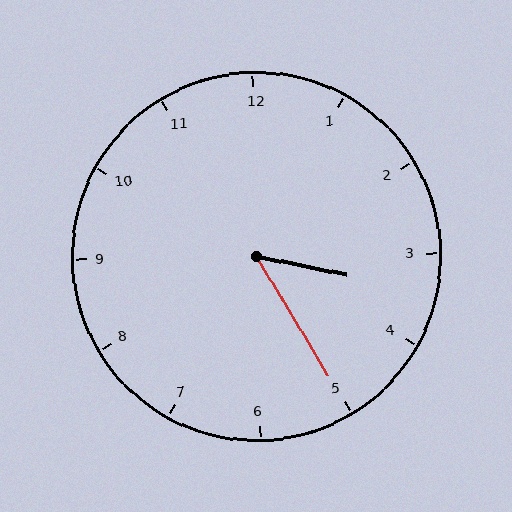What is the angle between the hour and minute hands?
Approximately 48 degrees.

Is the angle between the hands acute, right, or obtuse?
It is acute.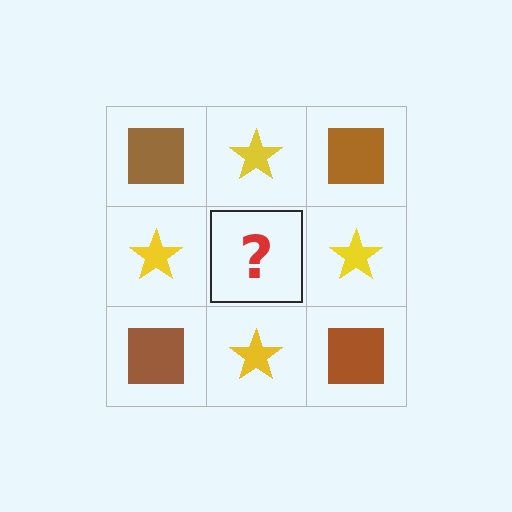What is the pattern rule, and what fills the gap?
The rule is that it alternates brown square and yellow star in a checkerboard pattern. The gap should be filled with a brown square.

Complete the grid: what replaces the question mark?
The question mark should be replaced with a brown square.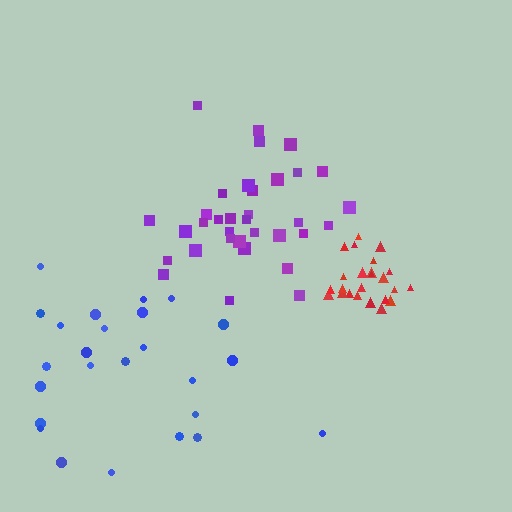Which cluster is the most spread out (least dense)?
Blue.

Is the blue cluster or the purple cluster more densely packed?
Purple.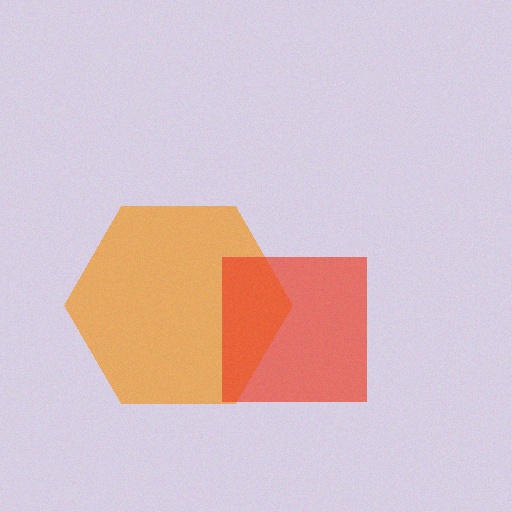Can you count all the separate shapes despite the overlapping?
Yes, there are 2 separate shapes.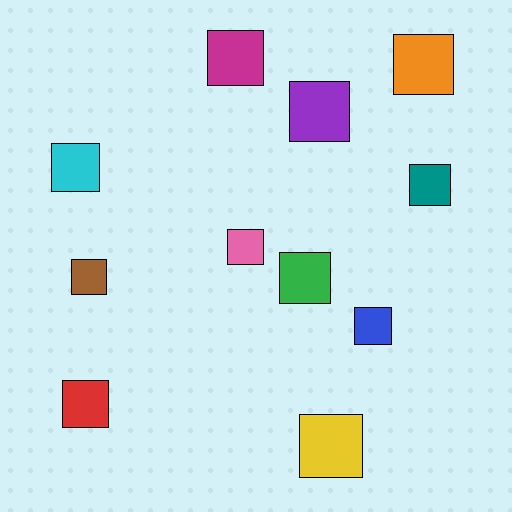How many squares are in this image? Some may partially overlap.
There are 11 squares.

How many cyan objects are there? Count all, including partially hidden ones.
There is 1 cyan object.